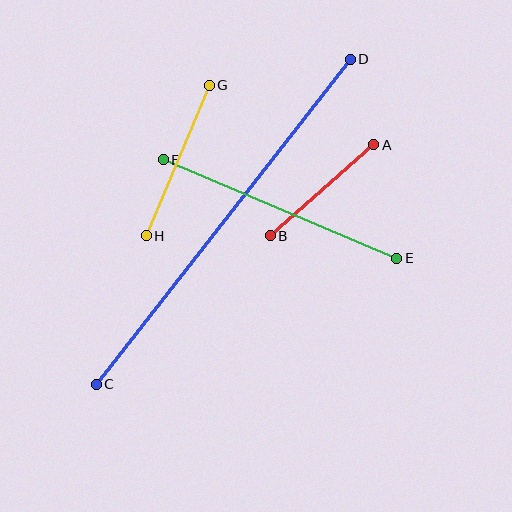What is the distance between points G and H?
The distance is approximately 163 pixels.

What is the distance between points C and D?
The distance is approximately 412 pixels.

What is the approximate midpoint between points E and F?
The midpoint is at approximately (280, 209) pixels.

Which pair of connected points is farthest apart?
Points C and D are farthest apart.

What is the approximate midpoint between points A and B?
The midpoint is at approximately (322, 190) pixels.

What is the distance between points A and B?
The distance is approximately 138 pixels.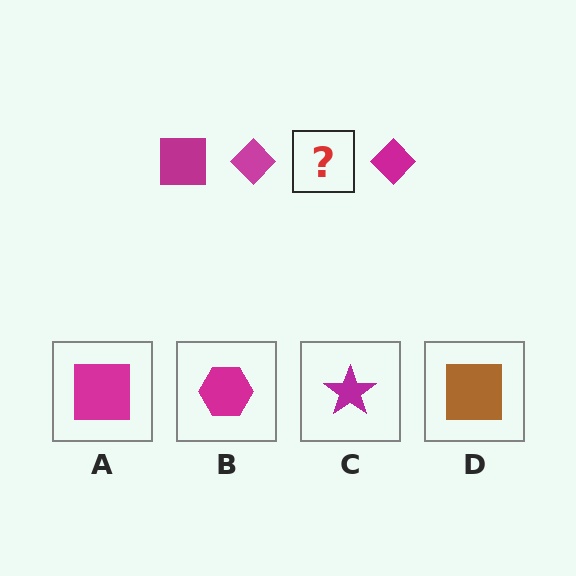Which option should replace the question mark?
Option A.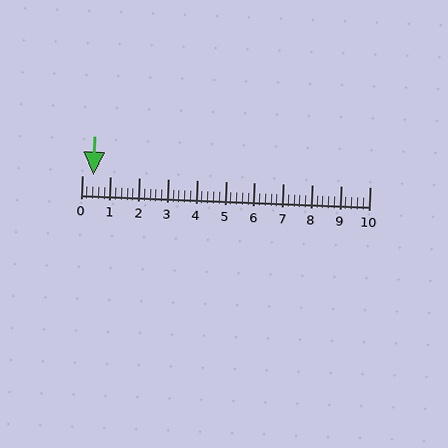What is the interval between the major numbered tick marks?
The major tick marks are spaced 1 units apart.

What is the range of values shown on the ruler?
The ruler shows values from 0 to 10.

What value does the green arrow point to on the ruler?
The green arrow points to approximately 0.4.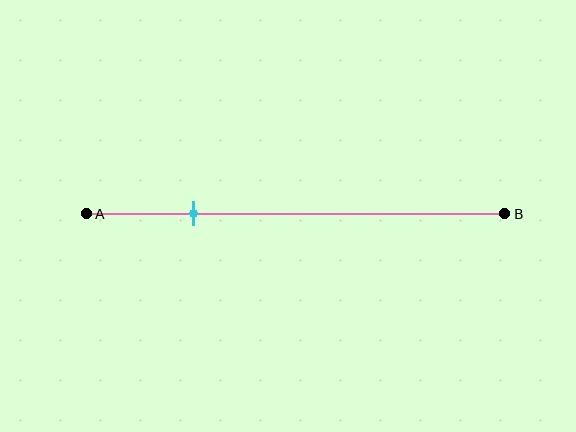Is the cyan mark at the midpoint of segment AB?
No, the mark is at about 25% from A, not at the 50% midpoint.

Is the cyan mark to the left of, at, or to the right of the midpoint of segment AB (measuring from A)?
The cyan mark is to the left of the midpoint of segment AB.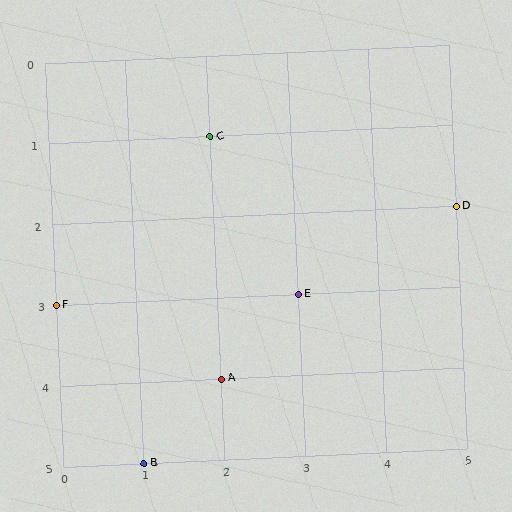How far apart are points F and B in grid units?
Points F and B are 1 column and 2 rows apart (about 2.2 grid units diagonally).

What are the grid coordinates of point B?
Point B is at grid coordinates (1, 5).